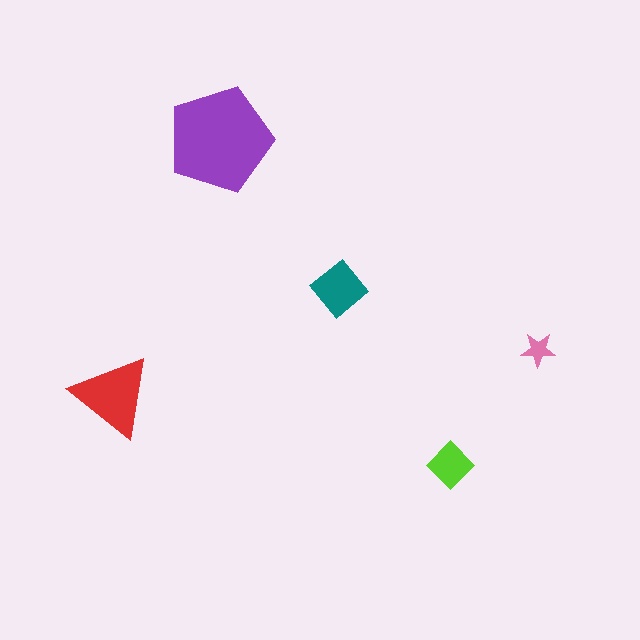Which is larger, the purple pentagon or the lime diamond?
The purple pentagon.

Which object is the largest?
The purple pentagon.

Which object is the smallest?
The pink star.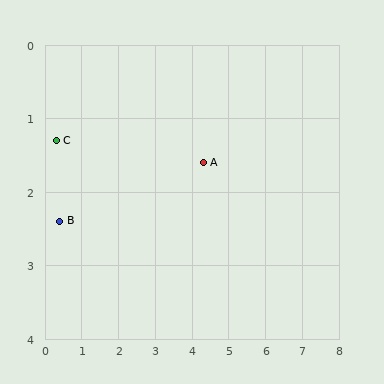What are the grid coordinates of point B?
Point B is at approximately (0.4, 2.4).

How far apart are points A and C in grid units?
Points A and C are about 4.0 grid units apart.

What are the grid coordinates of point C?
Point C is at approximately (0.3, 1.3).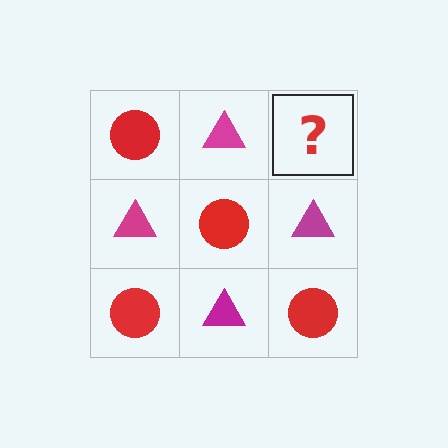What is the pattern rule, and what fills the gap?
The rule is that it alternates red circle and magenta triangle in a checkerboard pattern. The gap should be filled with a red circle.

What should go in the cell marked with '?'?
The missing cell should contain a red circle.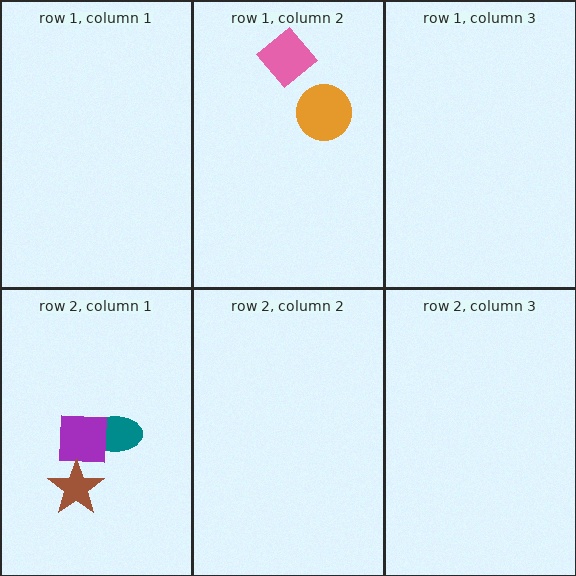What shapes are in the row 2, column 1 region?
The teal ellipse, the purple square, the brown star.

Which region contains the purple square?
The row 2, column 1 region.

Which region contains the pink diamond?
The row 1, column 2 region.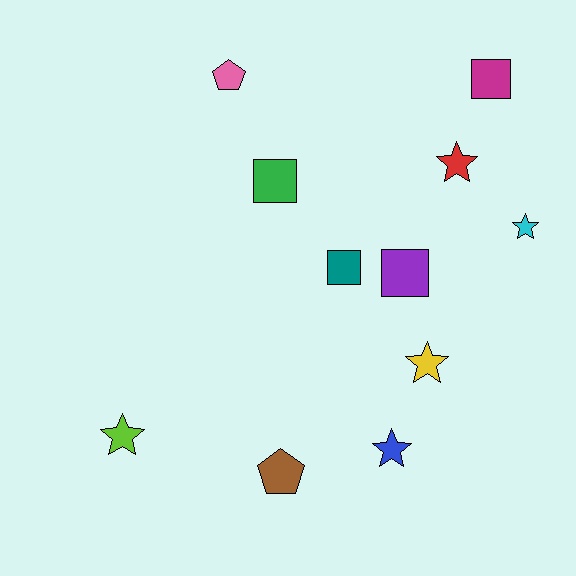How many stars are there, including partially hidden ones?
There are 5 stars.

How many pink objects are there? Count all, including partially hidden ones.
There is 1 pink object.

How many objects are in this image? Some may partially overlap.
There are 11 objects.